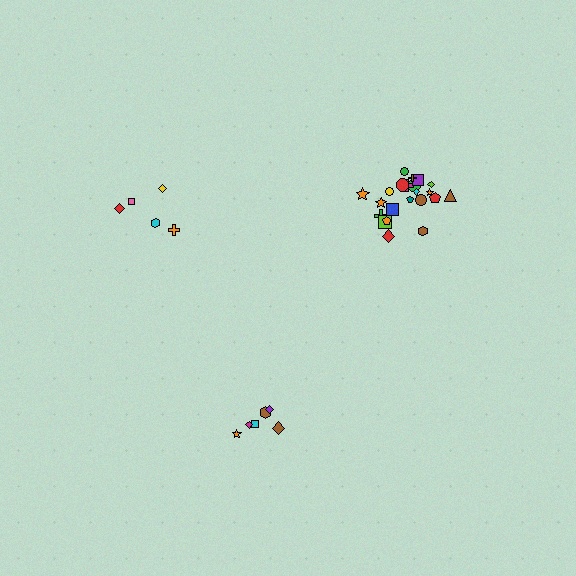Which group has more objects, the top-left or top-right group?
The top-right group.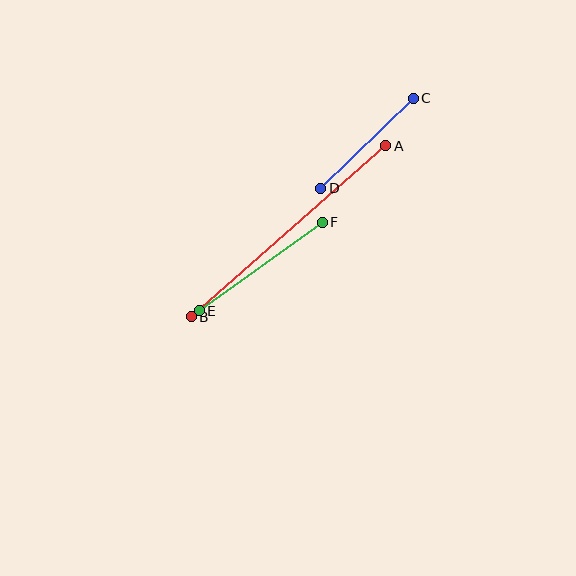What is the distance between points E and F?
The distance is approximately 152 pixels.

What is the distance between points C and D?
The distance is approximately 129 pixels.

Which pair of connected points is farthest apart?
Points A and B are farthest apart.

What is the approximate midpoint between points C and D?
The midpoint is at approximately (367, 143) pixels.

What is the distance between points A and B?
The distance is approximately 259 pixels.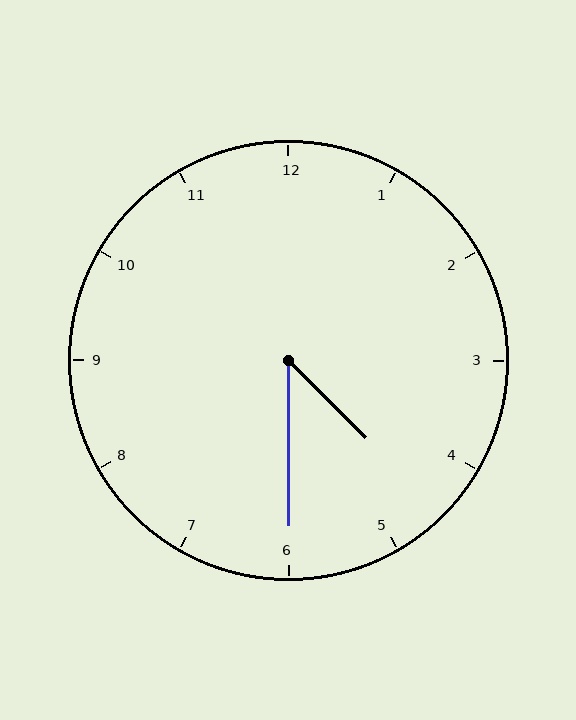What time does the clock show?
4:30.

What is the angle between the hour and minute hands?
Approximately 45 degrees.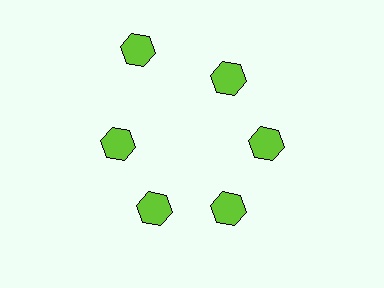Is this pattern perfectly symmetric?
No. The 6 lime hexagons are arranged in a ring, but one element near the 11 o'clock position is pushed outward from the center, breaking the 6-fold rotational symmetry.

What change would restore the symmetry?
The symmetry would be restored by moving it inward, back onto the ring so that all 6 hexagons sit at equal angles and equal distance from the center.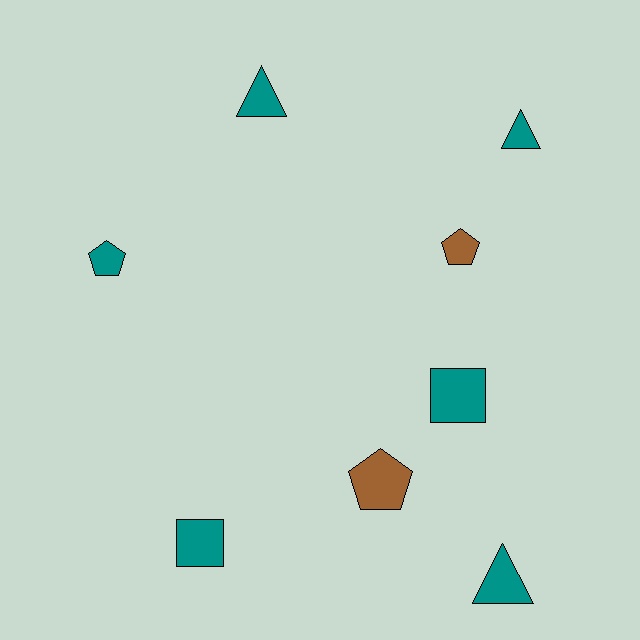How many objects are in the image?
There are 8 objects.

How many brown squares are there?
There are no brown squares.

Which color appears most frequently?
Teal, with 6 objects.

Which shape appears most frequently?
Pentagon, with 3 objects.